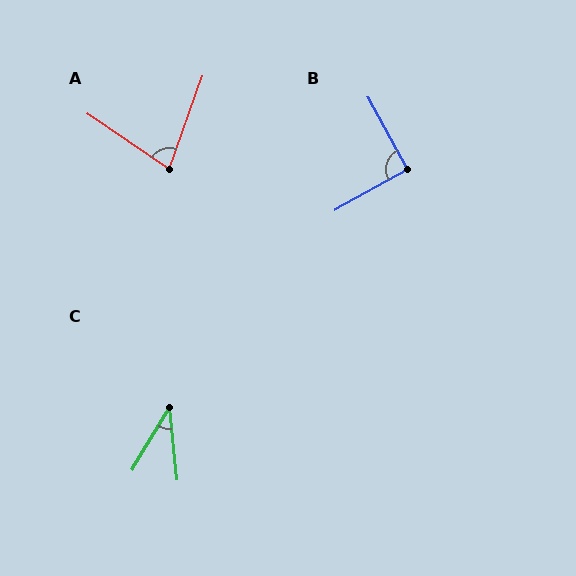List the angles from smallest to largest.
C (37°), A (76°), B (90°).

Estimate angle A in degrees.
Approximately 76 degrees.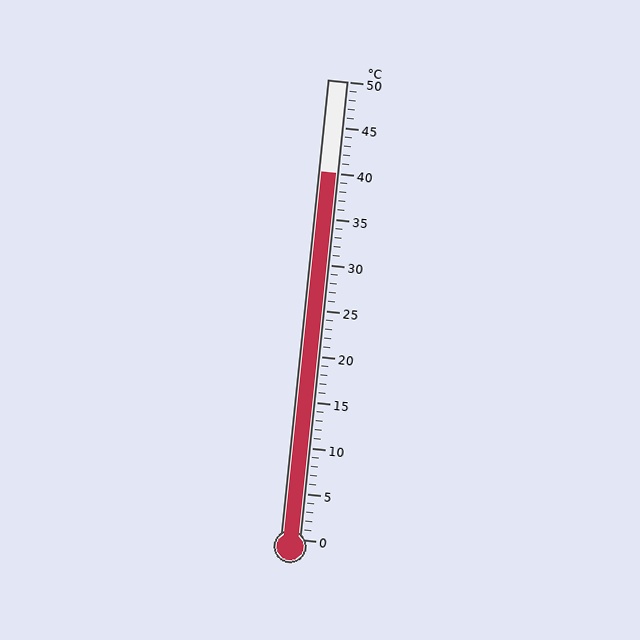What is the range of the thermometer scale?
The thermometer scale ranges from 0°C to 50°C.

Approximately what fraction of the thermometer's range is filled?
The thermometer is filled to approximately 80% of its range.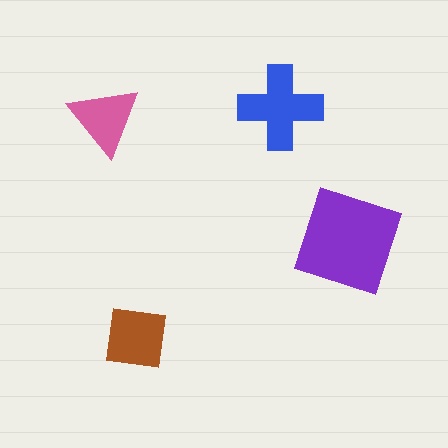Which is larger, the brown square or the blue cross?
The blue cross.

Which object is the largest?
The purple diamond.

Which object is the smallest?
The pink triangle.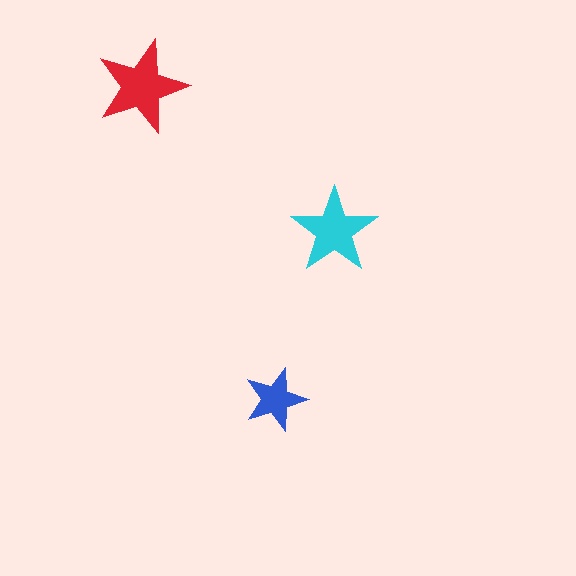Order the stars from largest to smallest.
the red one, the cyan one, the blue one.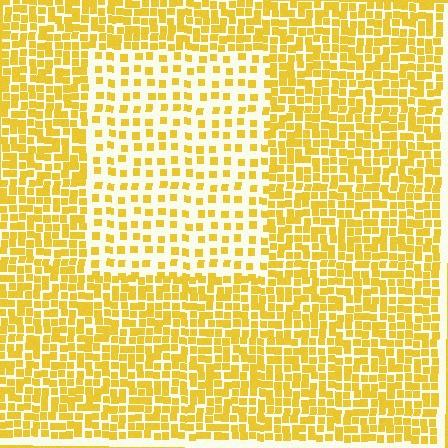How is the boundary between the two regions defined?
The boundary is defined by a change in element density (approximately 2.2x ratio). All elements are the same color, size, and shape.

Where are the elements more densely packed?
The elements are more densely packed outside the rectangle boundary.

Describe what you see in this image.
The image contains small yellow elements arranged at two different densities. A rectangle-shaped region is visible where the elements are less densely packed than the surrounding area.